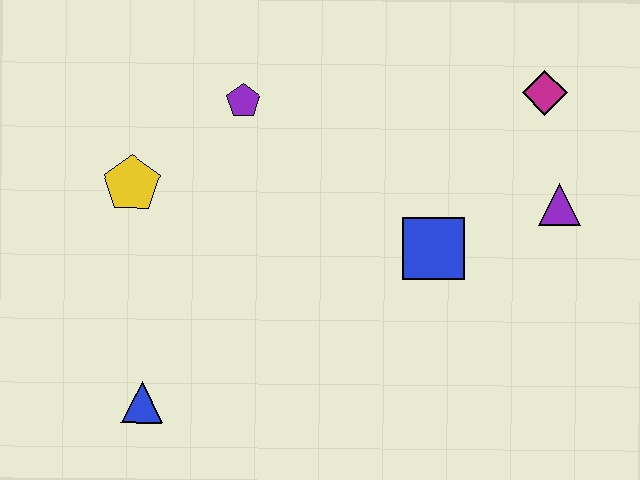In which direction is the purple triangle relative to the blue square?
The purple triangle is to the right of the blue square.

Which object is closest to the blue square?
The purple triangle is closest to the blue square.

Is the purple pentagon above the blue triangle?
Yes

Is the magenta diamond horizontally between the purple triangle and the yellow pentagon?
Yes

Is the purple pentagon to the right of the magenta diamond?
No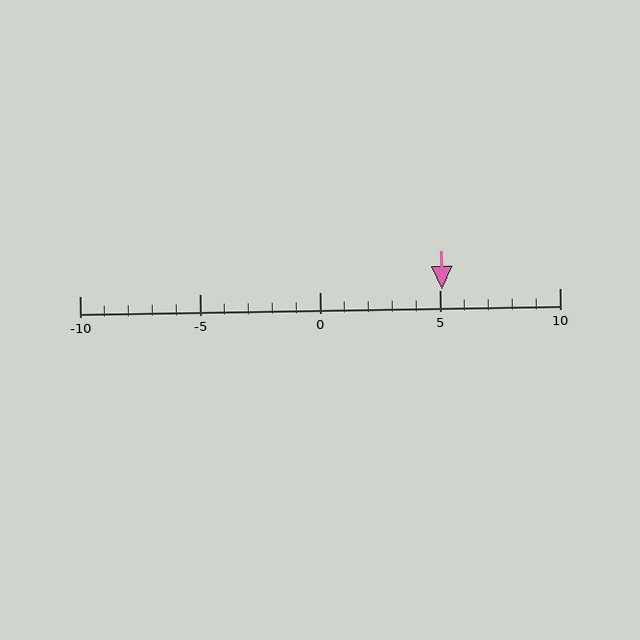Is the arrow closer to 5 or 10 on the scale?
The arrow is closer to 5.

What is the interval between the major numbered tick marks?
The major tick marks are spaced 5 units apart.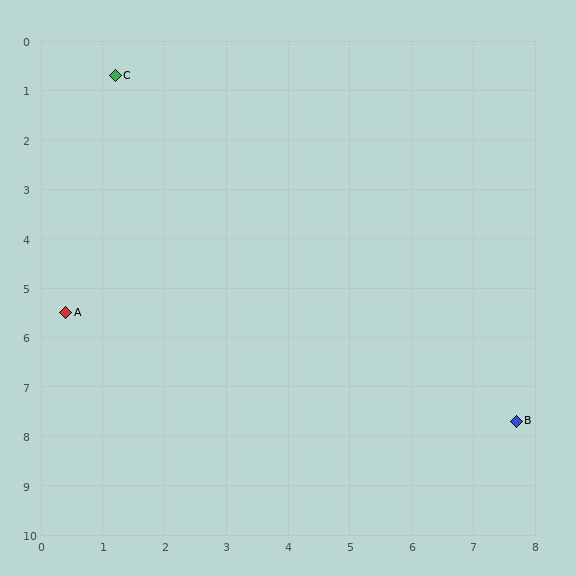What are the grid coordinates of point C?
Point C is at approximately (1.2, 0.7).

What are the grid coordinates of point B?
Point B is at approximately (7.7, 7.7).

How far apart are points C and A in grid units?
Points C and A are about 4.9 grid units apart.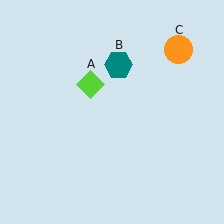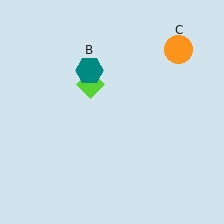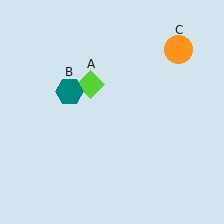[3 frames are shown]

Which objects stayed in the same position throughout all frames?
Lime diamond (object A) and orange circle (object C) remained stationary.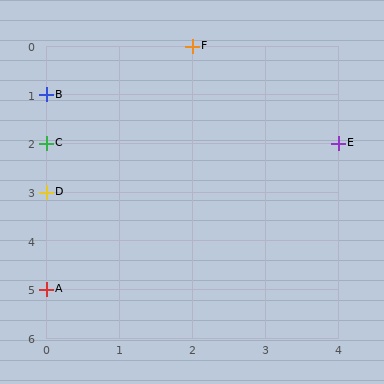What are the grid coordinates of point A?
Point A is at grid coordinates (0, 5).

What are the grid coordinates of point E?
Point E is at grid coordinates (4, 2).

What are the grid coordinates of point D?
Point D is at grid coordinates (0, 3).